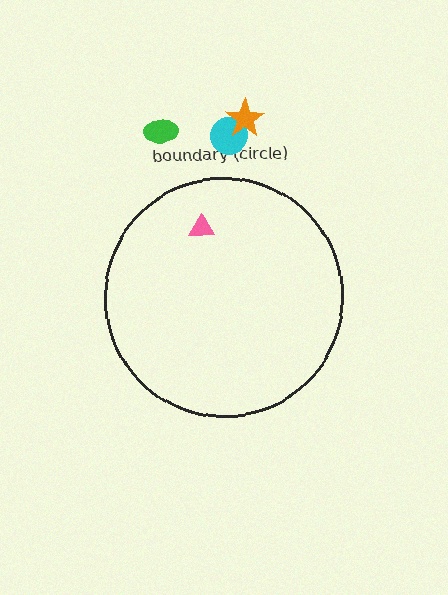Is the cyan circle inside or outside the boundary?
Outside.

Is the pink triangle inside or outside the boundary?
Inside.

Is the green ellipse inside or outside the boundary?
Outside.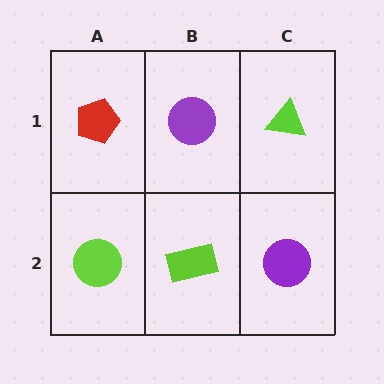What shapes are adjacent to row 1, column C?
A purple circle (row 2, column C), a purple circle (row 1, column B).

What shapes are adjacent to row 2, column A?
A red pentagon (row 1, column A), a lime rectangle (row 2, column B).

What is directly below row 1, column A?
A lime circle.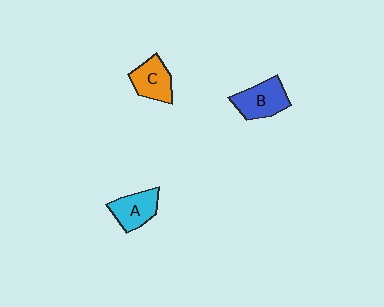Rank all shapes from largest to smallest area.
From largest to smallest: B (blue), A (cyan), C (orange).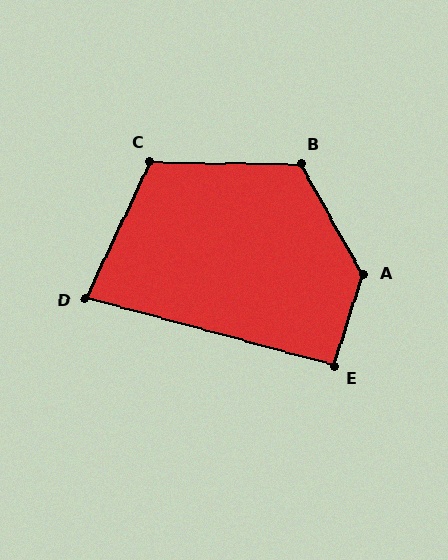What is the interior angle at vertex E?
Approximately 93 degrees (approximately right).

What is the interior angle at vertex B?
Approximately 120 degrees (obtuse).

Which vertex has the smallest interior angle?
D, at approximately 80 degrees.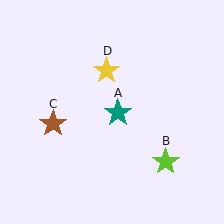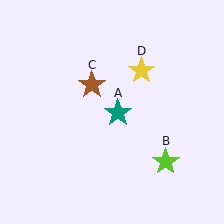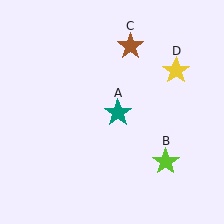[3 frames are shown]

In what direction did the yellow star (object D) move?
The yellow star (object D) moved right.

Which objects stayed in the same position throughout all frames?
Teal star (object A) and lime star (object B) remained stationary.